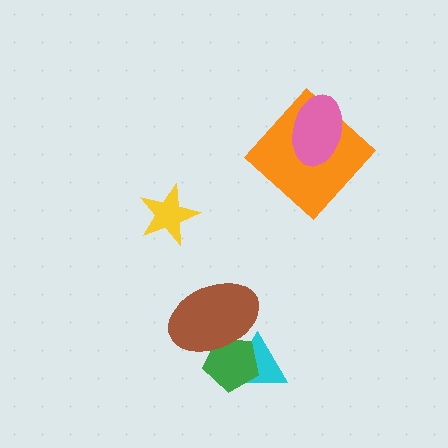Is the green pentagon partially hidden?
Yes, it is partially covered by another shape.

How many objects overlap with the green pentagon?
2 objects overlap with the green pentagon.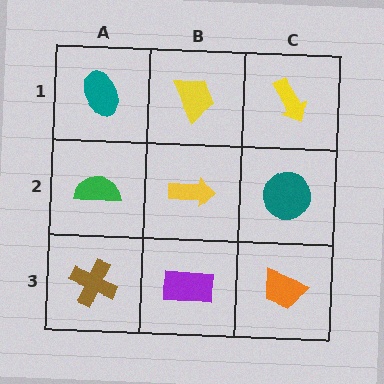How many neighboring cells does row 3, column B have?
3.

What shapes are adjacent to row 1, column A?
A green semicircle (row 2, column A), a yellow trapezoid (row 1, column B).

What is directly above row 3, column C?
A teal circle.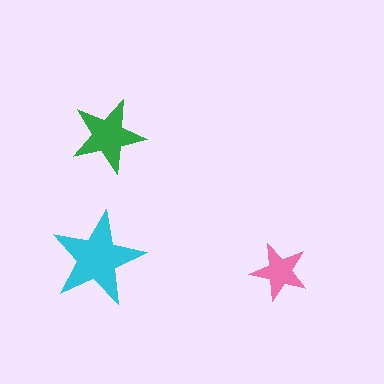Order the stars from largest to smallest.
the cyan one, the green one, the pink one.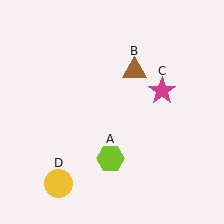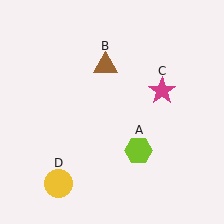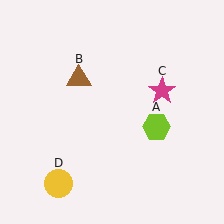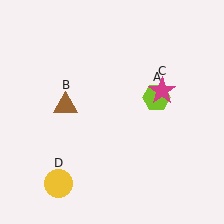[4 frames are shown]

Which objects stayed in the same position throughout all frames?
Magenta star (object C) and yellow circle (object D) remained stationary.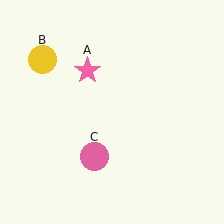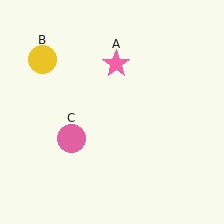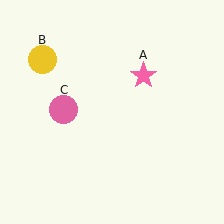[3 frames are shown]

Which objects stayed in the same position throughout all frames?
Yellow circle (object B) remained stationary.